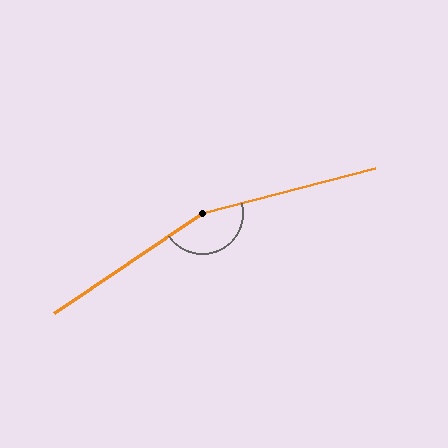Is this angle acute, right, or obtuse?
It is obtuse.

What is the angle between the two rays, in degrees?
Approximately 160 degrees.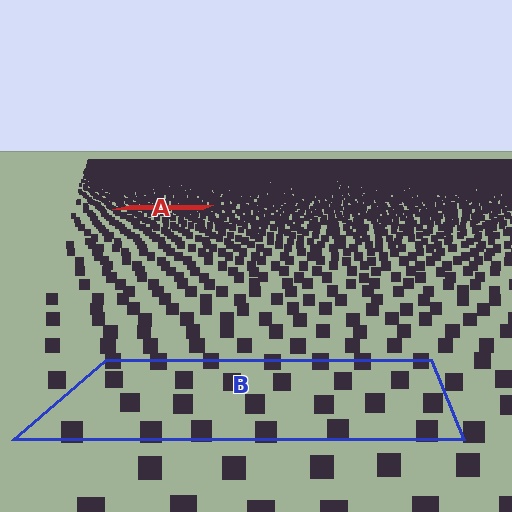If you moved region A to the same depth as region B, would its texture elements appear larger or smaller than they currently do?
They would appear larger. At a closer depth, the same texture elements are projected at a bigger on-screen size.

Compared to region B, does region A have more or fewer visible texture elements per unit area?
Region A has more texture elements per unit area — they are packed more densely because it is farther away.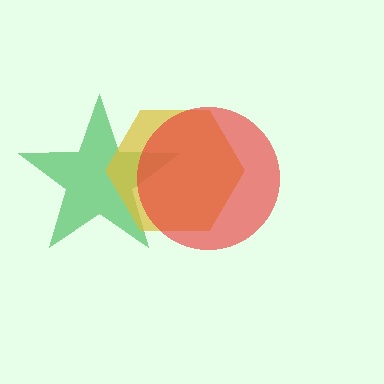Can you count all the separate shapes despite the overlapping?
Yes, there are 3 separate shapes.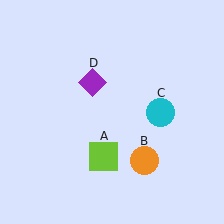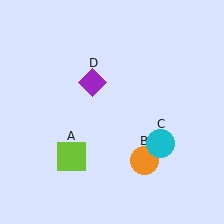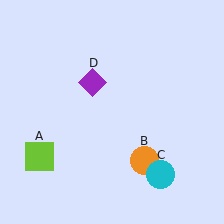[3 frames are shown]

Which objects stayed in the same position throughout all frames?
Orange circle (object B) and purple diamond (object D) remained stationary.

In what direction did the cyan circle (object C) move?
The cyan circle (object C) moved down.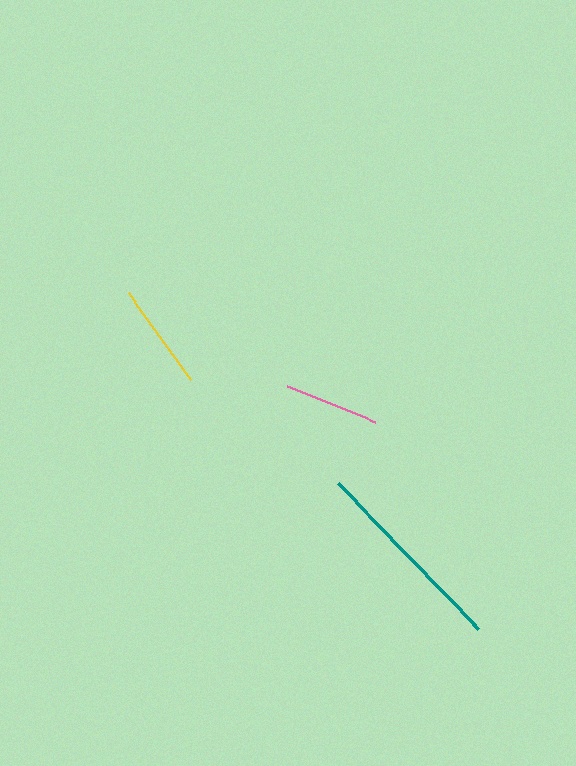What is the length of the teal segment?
The teal segment is approximately 203 pixels long.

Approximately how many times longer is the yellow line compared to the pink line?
The yellow line is approximately 1.1 times the length of the pink line.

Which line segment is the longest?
The teal line is the longest at approximately 203 pixels.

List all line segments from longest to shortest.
From longest to shortest: teal, yellow, pink.